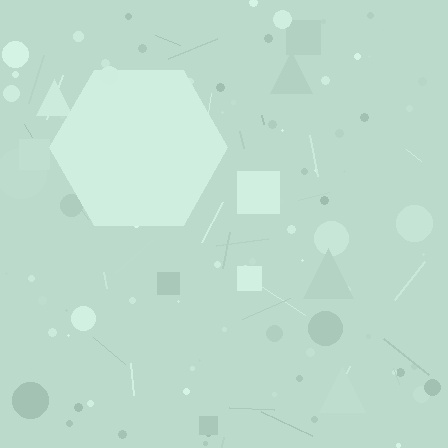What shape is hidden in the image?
A hexagon is hidden in the image.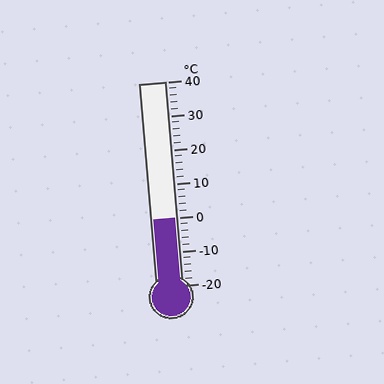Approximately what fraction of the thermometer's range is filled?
The thermometer is filled to approximately 35% of its range.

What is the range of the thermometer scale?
The thermometer scale ranges from -20°C to 40°C.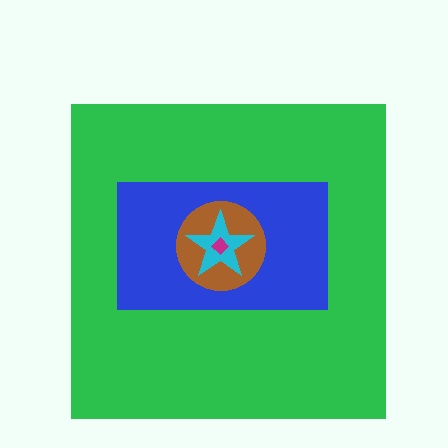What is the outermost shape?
The green square.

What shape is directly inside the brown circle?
The cyan star.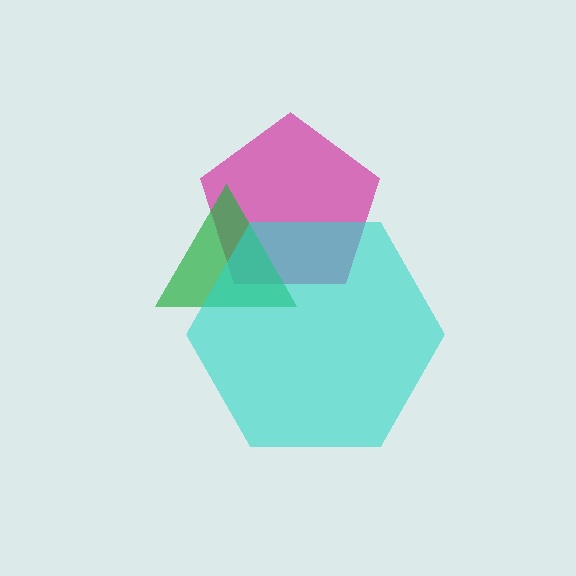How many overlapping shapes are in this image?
There are 3 overlapping shapes in the image.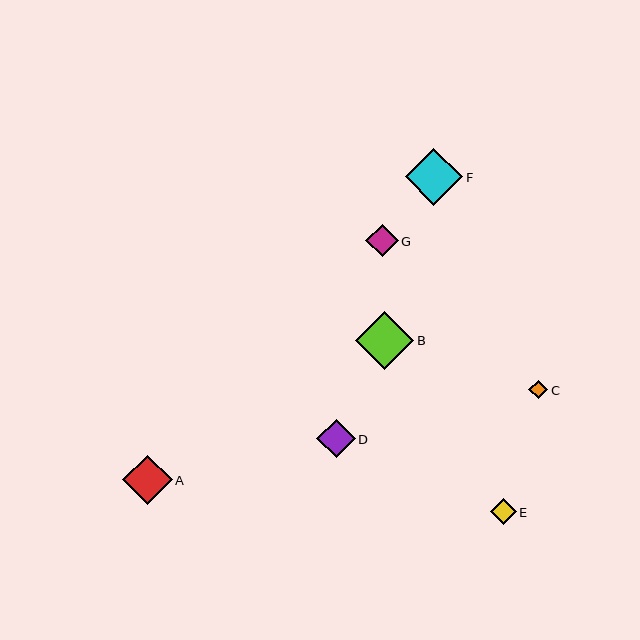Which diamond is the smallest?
Diamond C is the smallest with a size of approximately 19 pixels.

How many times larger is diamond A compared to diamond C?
Diamond A is approximately 2.6 times the size of diamond C.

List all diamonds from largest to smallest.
From largest to smallest: B, F, A, D, G, E, C.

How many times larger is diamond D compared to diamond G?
Diamond D is approximately 1.2 times the size of diamond G.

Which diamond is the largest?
Diamond B is the largest with a size of approximately 58 pixels.